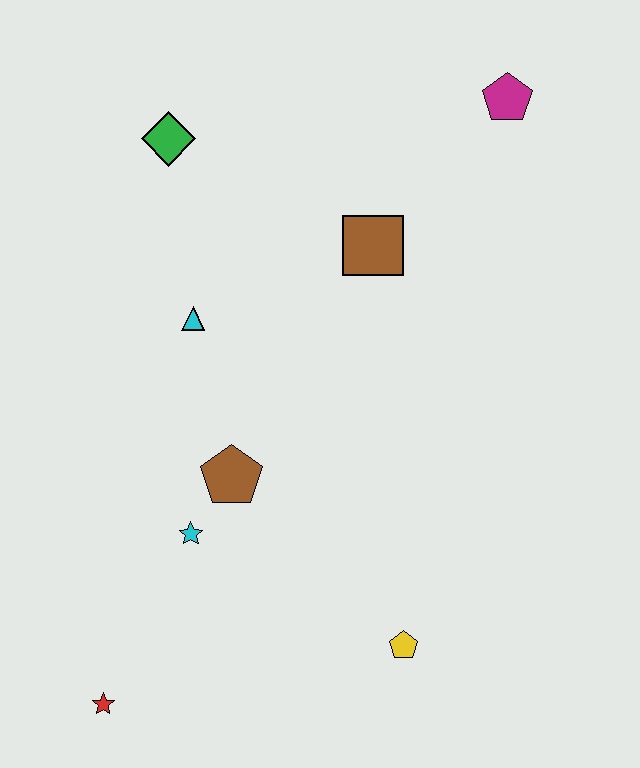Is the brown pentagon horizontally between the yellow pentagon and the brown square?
No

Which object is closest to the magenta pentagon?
The brown square is closest to the magenta pentagon.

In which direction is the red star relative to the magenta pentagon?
The red star is below the magenta pentagon.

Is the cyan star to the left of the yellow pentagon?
Yes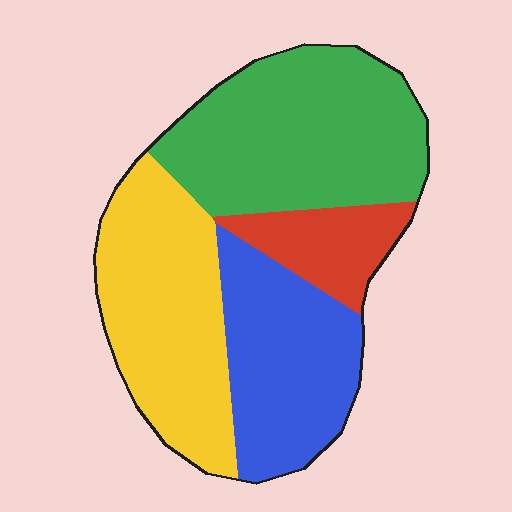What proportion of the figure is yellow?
Yellow takes up about one third (1/3) of the figure.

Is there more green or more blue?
Green.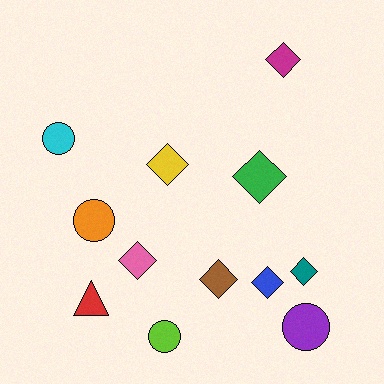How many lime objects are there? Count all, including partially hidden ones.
There is 1 lime object.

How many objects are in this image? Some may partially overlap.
There are 12 objects.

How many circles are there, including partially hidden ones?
There are 4 circles.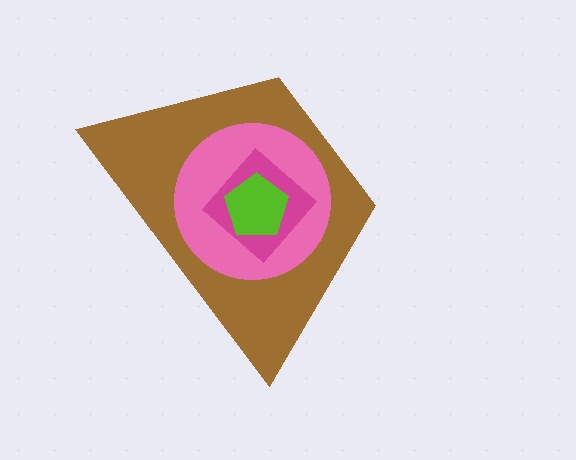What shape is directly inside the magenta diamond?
The lime pentagon.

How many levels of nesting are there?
4.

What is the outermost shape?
The brown trapezoid.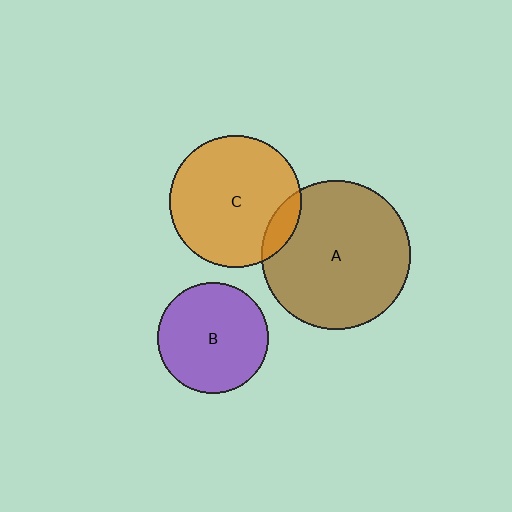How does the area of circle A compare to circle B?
Approximately 1.8 times.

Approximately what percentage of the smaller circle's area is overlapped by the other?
Approximately 10%.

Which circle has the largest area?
Circle A (brown).